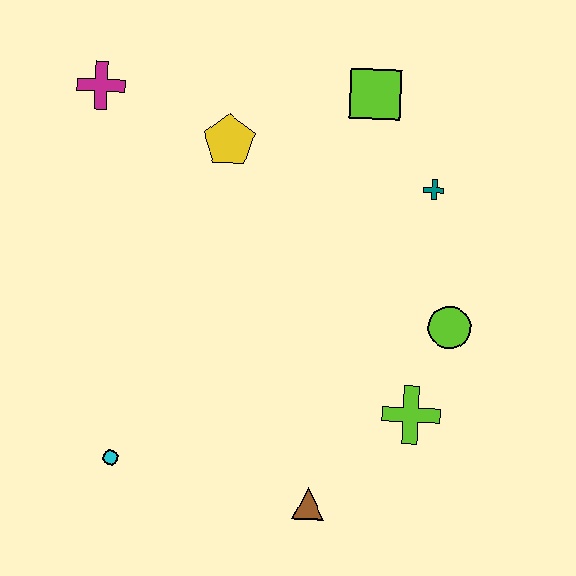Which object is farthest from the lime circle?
The magenta cross is farthest from the lime circle.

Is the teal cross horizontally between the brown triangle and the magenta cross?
No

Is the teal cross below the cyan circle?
No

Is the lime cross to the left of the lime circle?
Yes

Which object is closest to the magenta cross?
The yellow pentagon is closest to the magenta cross.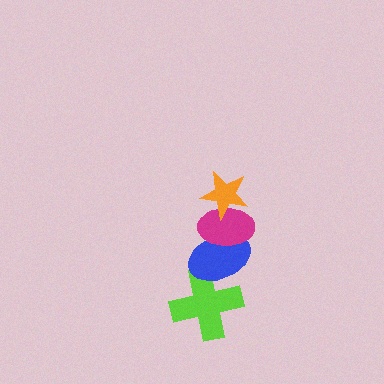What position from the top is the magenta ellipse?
The magenta ellipse is 2nd from the top.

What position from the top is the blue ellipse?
The blue ellipse is 3rd from the top.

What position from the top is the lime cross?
The lime cross is 4th from the top.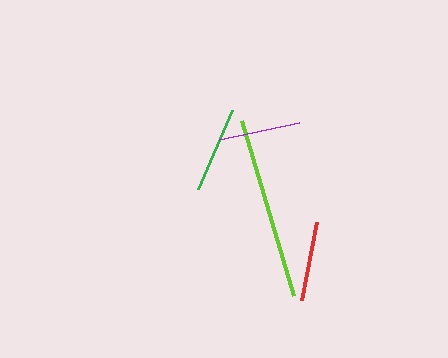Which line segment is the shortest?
The red line is the shortest at approximately 79 pixels.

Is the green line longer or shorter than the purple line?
The green line is longer than the purple line.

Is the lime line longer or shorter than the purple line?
The lime line is longer than the purple line.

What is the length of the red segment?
The red segment is approximately 79 pixels long.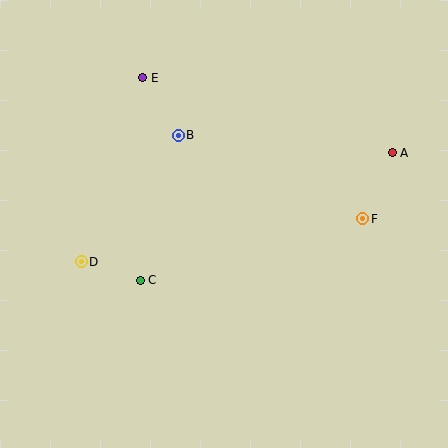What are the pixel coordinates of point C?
Point C is at (140, 280).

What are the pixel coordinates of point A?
Point A is at (392, 153).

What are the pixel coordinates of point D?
Point D is at (81, 262).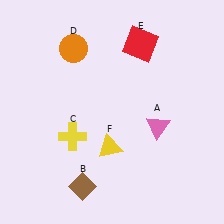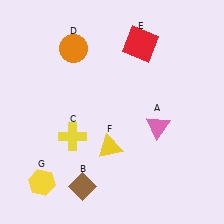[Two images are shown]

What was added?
A yellow hexagon (G) was added in Image 2.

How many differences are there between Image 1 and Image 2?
There is 1 difference between the two images.